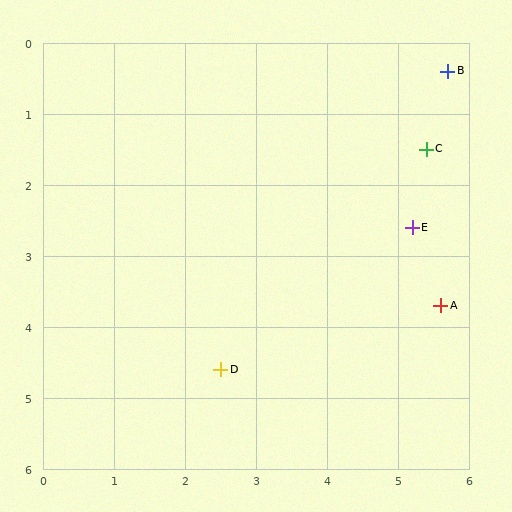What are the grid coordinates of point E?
Point E is at approximately (5.2, 2.6).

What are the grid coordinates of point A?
Point A is at approximately (5.6, 3.7).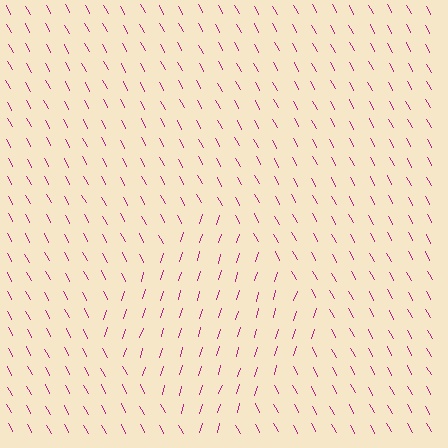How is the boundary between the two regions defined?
The boundary is defined purely by a change in line orientation (approximately 45 degrees difference). All lines are the same color and thickness.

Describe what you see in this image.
The image is filled with small magenta line segments. A diamond region in the image has lines oriented differently from the surrounding lines, creating a visible texture boundary.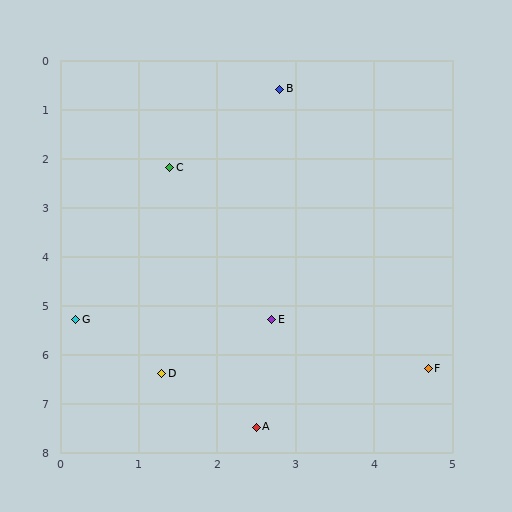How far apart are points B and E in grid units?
Points B and E are about 4.7 grid units apart.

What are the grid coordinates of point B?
Point B is at approximately (2.8, 0.6).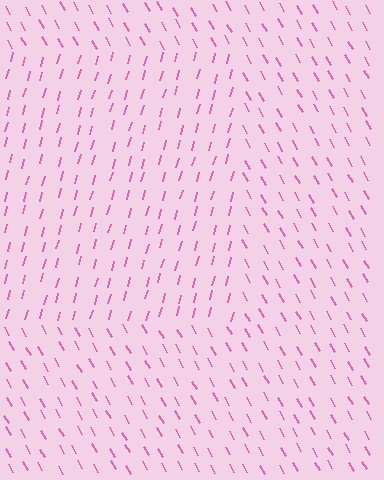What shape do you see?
I see a rectangle.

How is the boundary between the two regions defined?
The boundary is defined purely by a change in line orientation (approximately 45 degrees difference). All lines are the same color and thickness.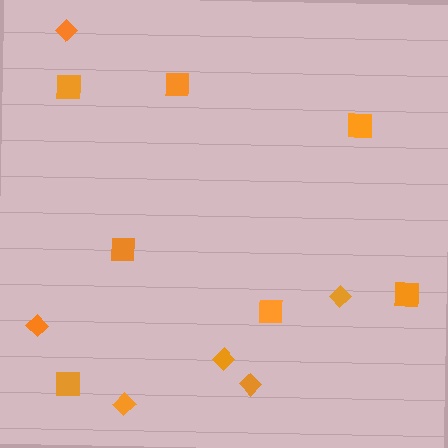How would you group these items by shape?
There are 2 groups: one group of squares (7) and one group of diamonds (6).